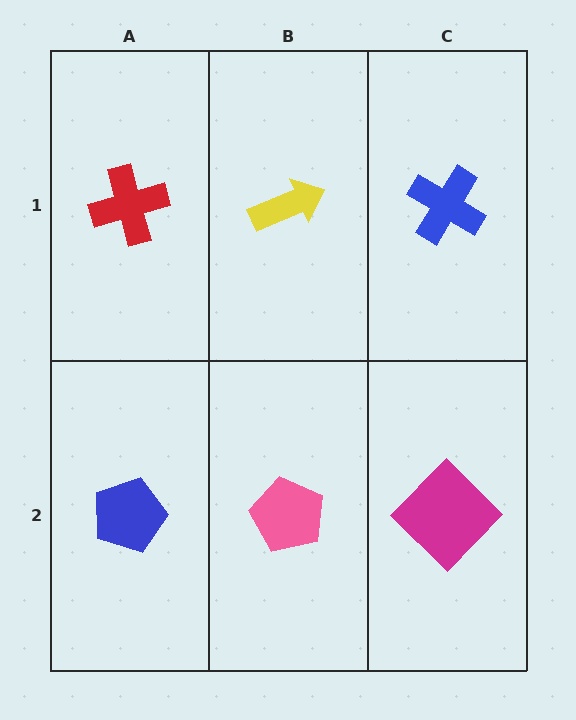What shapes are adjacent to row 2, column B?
A yellow arrow (row 1, column B), a blue pentagon (row 2, column A), a magenta diamond (row 2, column C).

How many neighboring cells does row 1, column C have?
2.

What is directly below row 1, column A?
A blue pentagon.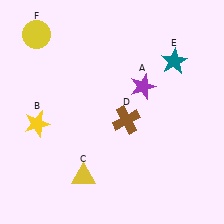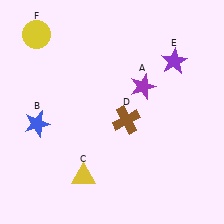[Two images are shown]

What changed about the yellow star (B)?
In Image 1, B is yellow. In Image 2, it changed to blue.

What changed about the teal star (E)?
In Image 1, E is teal. In Image 2, it changed to purple.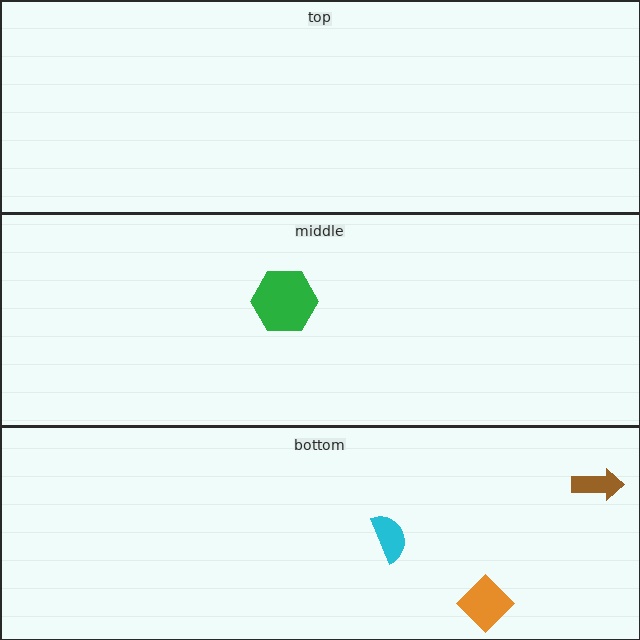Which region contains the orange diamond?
The bottom region.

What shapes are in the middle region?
The green hexagon.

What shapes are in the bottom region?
The brown arrow, the cyan semicircle, the orange diamond.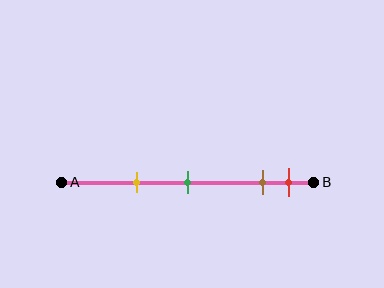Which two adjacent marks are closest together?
The brown and red marks are the closest adjacent pair.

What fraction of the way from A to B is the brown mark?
The brown mark is approximately 80% (0.8) of the way from A to B.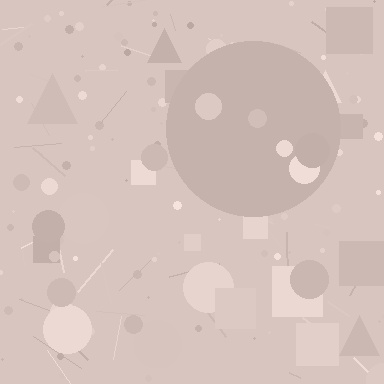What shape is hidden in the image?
A circle is hidden in the image.